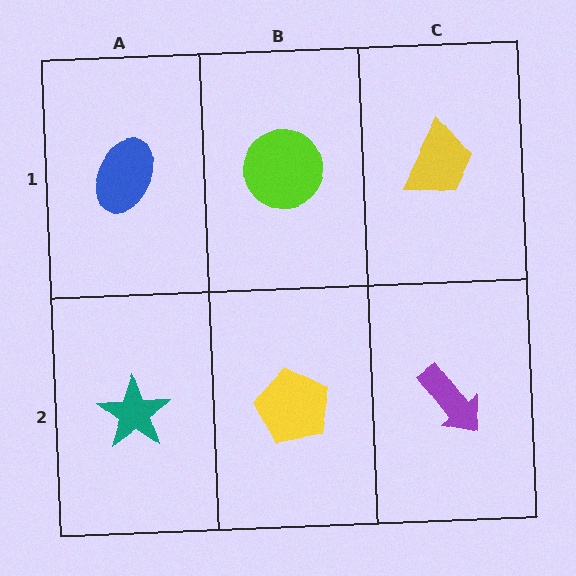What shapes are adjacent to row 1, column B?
A yellow pentagon (row 2, column B), a blue ellipse (row 1, column A), a yellow trapezoid (row 1, column C).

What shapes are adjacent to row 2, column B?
A lime circle (row 1, column B), a teal star (row 2, column A), a purple arrow (row 2, column C).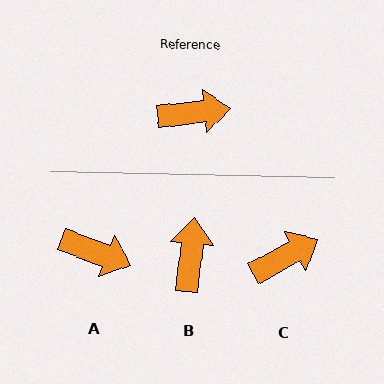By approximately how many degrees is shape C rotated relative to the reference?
Approximately 22 degrees counter-clockwise.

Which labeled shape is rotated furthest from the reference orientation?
B, about 77 degrees away.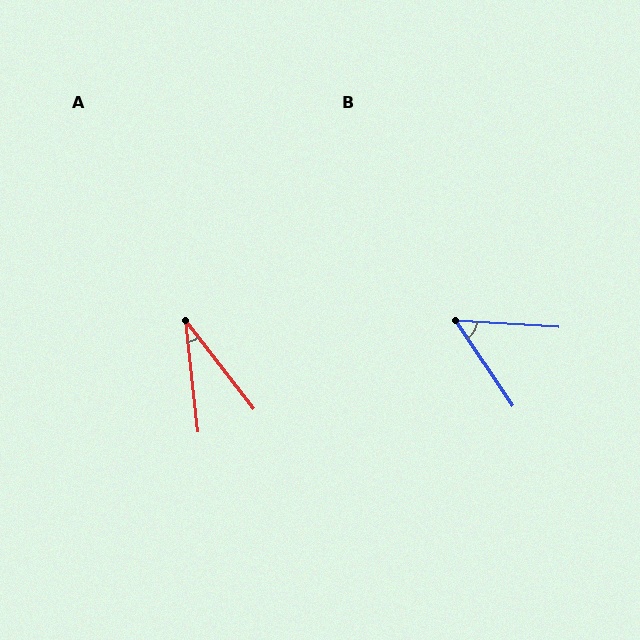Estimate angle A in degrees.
Approximately 31 degrees.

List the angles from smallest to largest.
A (31°), B (52°).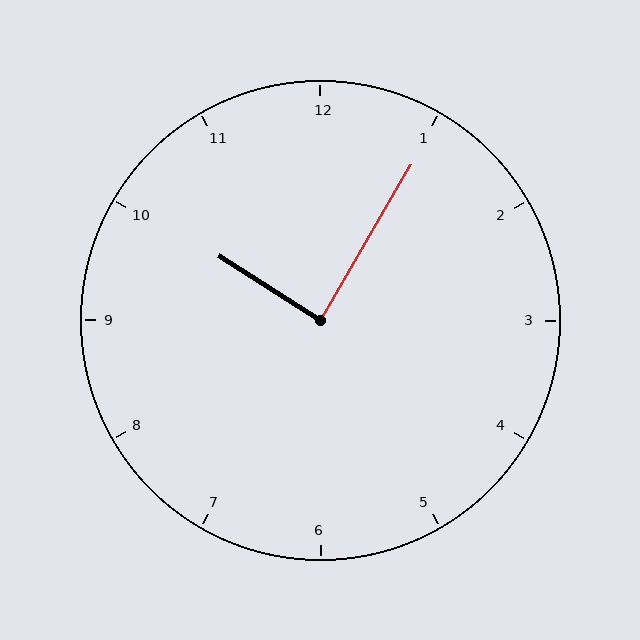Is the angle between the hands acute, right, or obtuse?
It is right.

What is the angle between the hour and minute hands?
Approximately 88 degrees.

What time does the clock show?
10:05.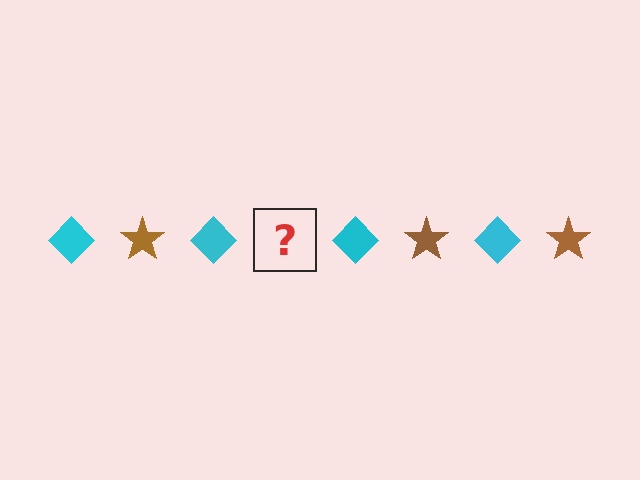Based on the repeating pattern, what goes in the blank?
The blank should be a brown star.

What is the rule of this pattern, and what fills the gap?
The rule is that the pattern alternates between cyan diamond and brown star. The gap should be filled with a brown star.